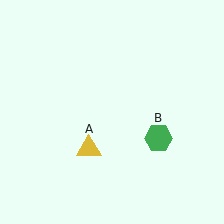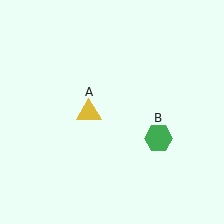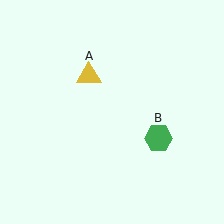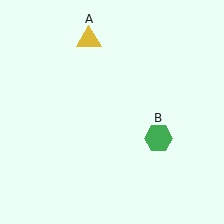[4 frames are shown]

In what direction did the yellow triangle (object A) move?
The yellow triangle (object A) moved up.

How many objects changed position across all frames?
1 object changed position: yellow triangle (object A).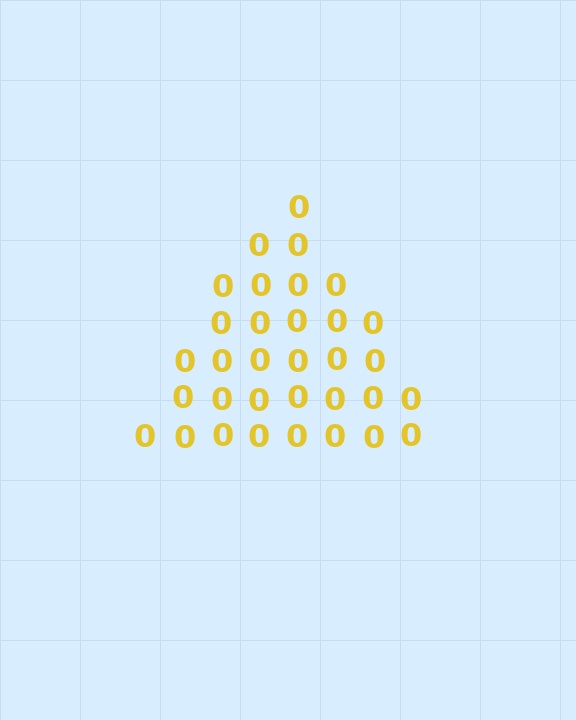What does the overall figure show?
The overall figure shows a triangle.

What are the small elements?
The small elements are digit 0's.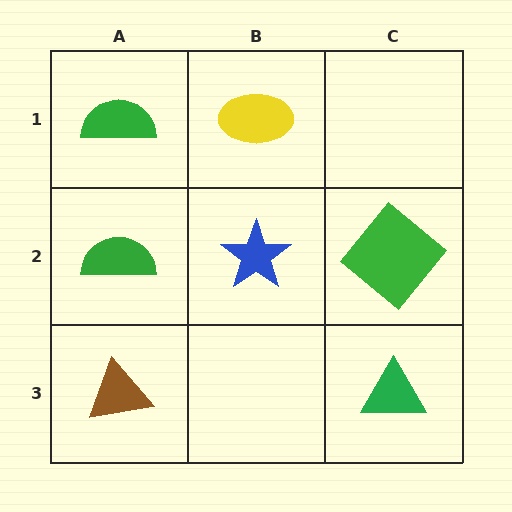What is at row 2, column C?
A green diamond.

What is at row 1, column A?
A green semicircle.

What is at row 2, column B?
A blue star.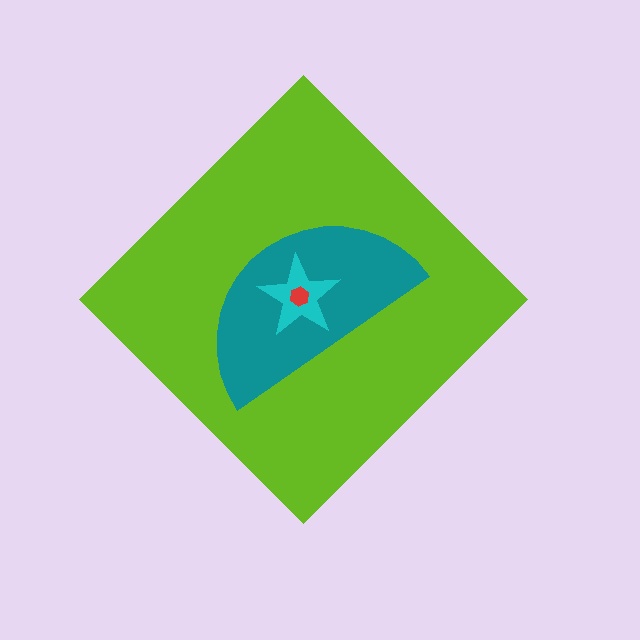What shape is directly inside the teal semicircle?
The cyan star.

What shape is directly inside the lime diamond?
The teal semicircle.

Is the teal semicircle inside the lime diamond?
Yes.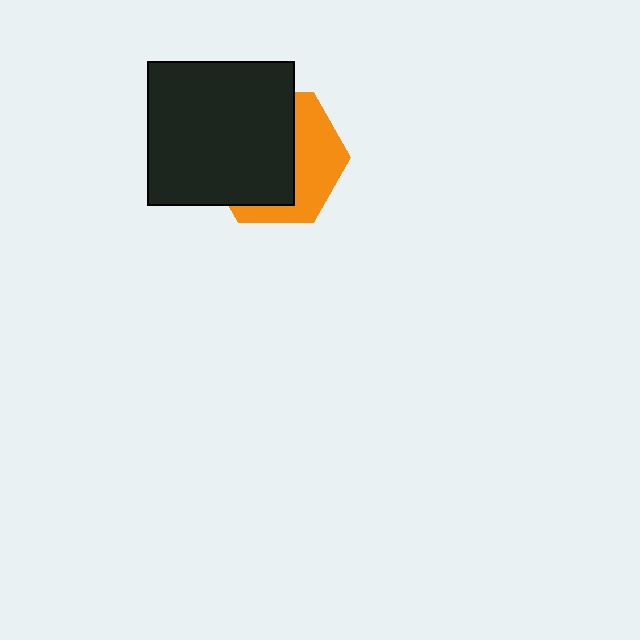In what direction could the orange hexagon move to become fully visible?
The orange hexagon could move right. That would shift it out from behind the black rectangle entirely.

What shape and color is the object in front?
The object in front is a black rectangle.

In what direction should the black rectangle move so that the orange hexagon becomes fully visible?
The black rectangle should move left. That is the shortest direction to clear the overlap and leave the orange hexagon fully visible.